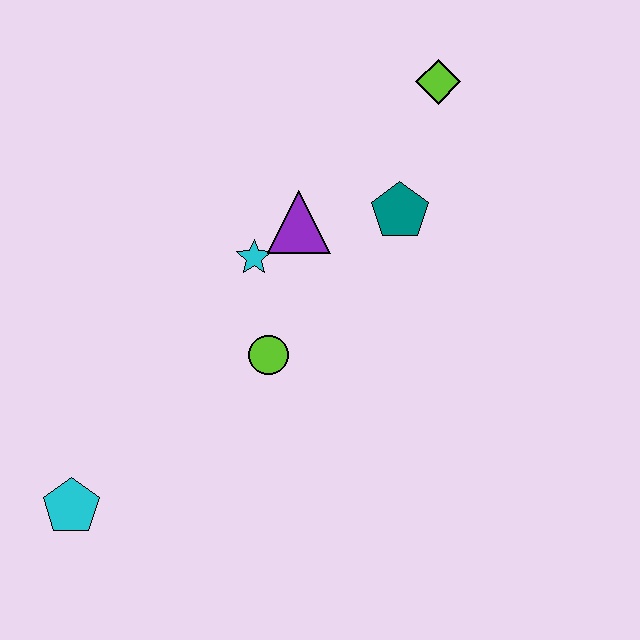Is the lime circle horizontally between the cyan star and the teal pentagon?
Yes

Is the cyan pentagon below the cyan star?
Yes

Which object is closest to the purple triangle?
The cyan star is closest to the purple triangle.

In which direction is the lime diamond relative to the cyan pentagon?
The lime diamond is above the cyan pentagon.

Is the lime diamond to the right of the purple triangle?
Yes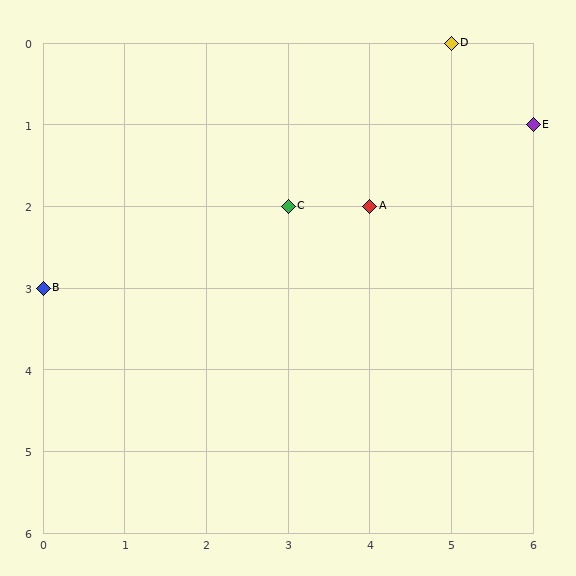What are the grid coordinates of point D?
Point D is at grid coordinates (5, 0).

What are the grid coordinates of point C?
Point C is at grid coordinates (3, 2).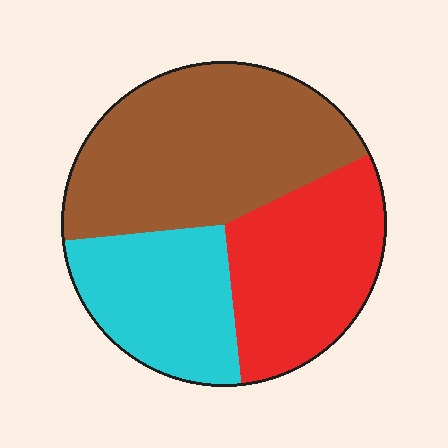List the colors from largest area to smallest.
From largest to smallest: brown, red, cyan.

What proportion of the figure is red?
Red takes up about one third (1/3) of the figure.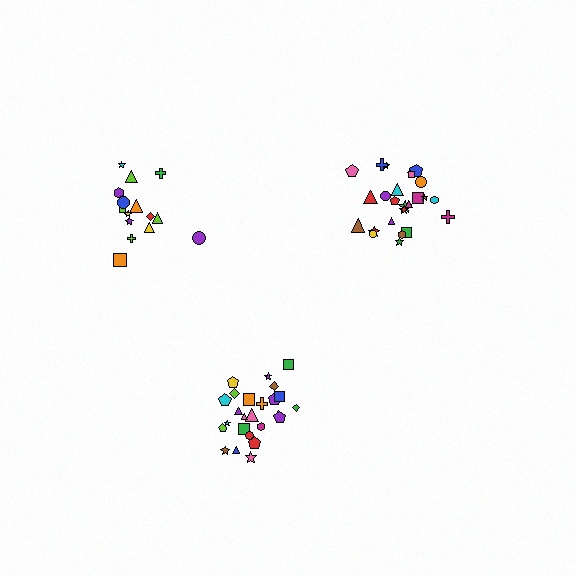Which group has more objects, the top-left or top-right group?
The top-right group.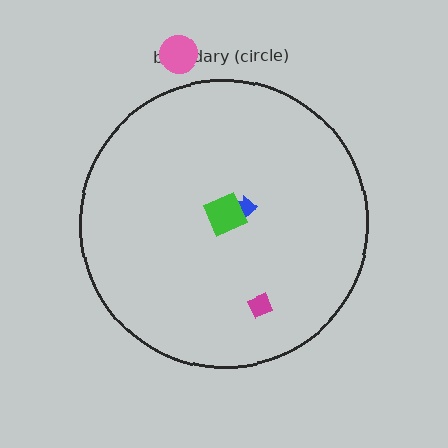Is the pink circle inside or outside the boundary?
Outside.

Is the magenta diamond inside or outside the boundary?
Inside.